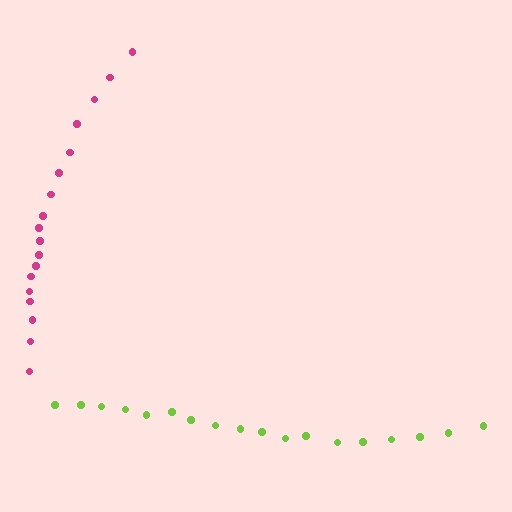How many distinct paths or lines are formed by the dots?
There are 2 distinct paths.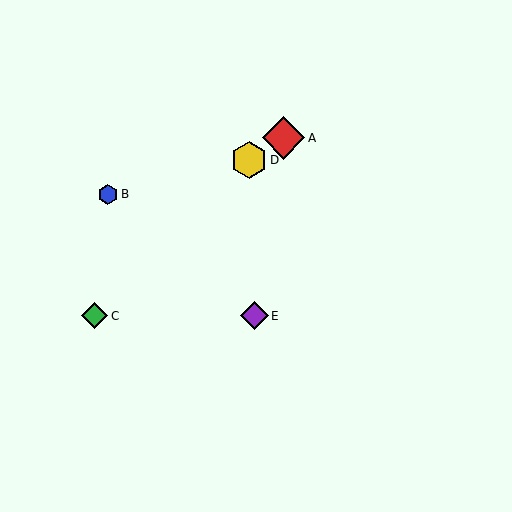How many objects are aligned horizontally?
2 objects (C, E) are aligned horizontally.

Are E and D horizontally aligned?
No, E is at y≈316 and D is at y≈160.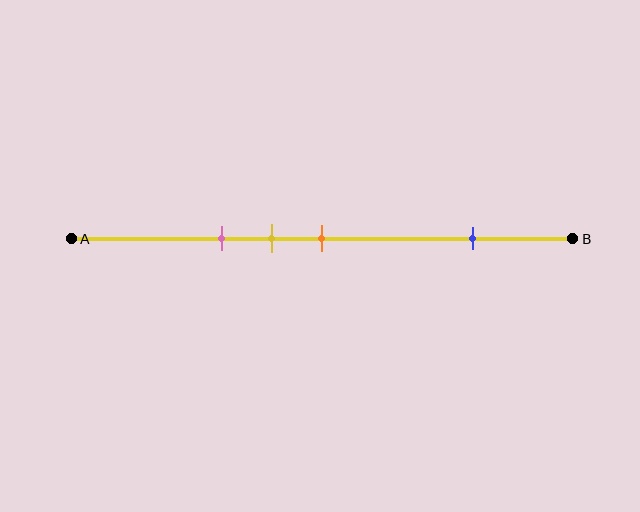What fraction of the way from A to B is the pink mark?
The pink mark is approximately 30% (0.3) of the way from A to B.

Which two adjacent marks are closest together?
The yellow and orange marks are the closest adjacent pair.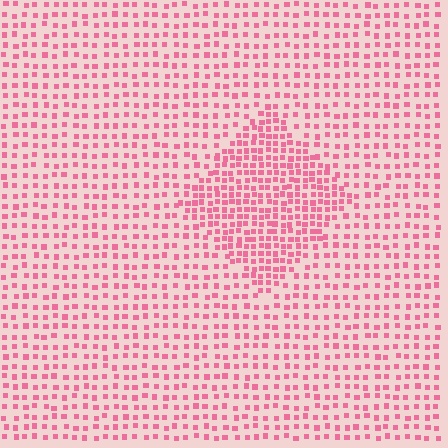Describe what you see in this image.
The image contains small pink elements arranged at two different densities. A diamond-shaped region is visible where the elements are more densely packed than the surrounding area.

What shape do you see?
I see a diamond.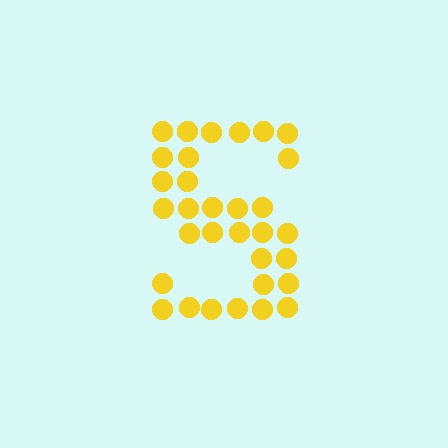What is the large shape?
The large shape is the letter S.